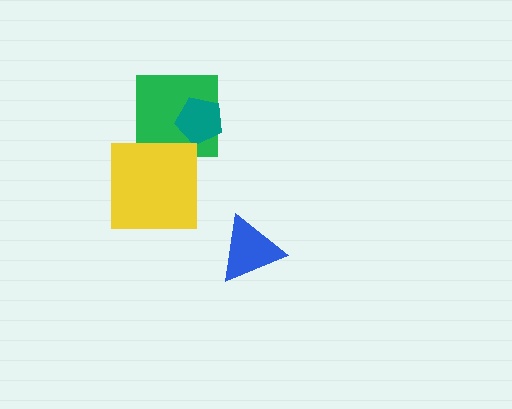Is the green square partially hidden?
Yes, it is partially covered by another shape.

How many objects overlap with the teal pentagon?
1 object overlaps with the teal pentagon.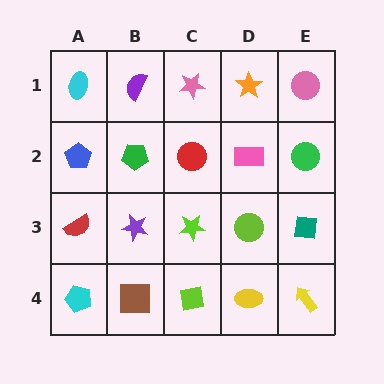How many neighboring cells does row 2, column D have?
4.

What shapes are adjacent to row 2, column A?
A cyan ellipse (row 1, column A), a red semicircle (row 3, column A), a green pentagon (row 2, column B).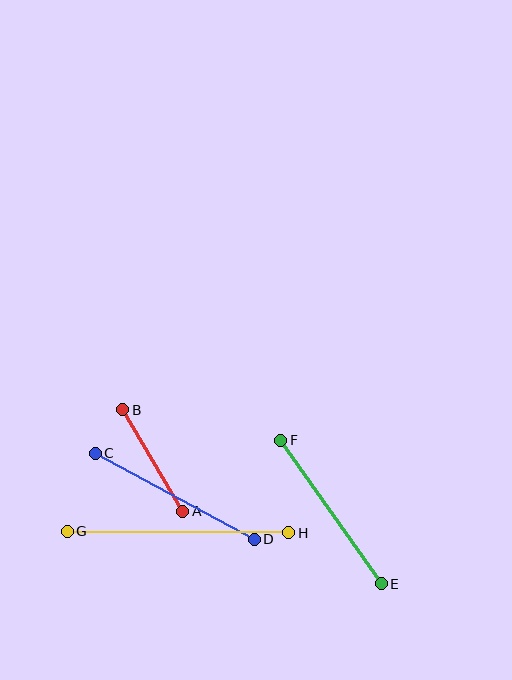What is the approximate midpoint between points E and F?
The midpoint is at approximately (331, 512) pixels.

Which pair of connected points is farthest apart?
Points G and H are farthest apart.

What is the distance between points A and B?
The distance is approximately 118 pixels.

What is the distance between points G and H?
The distance is approximately 221 pixels.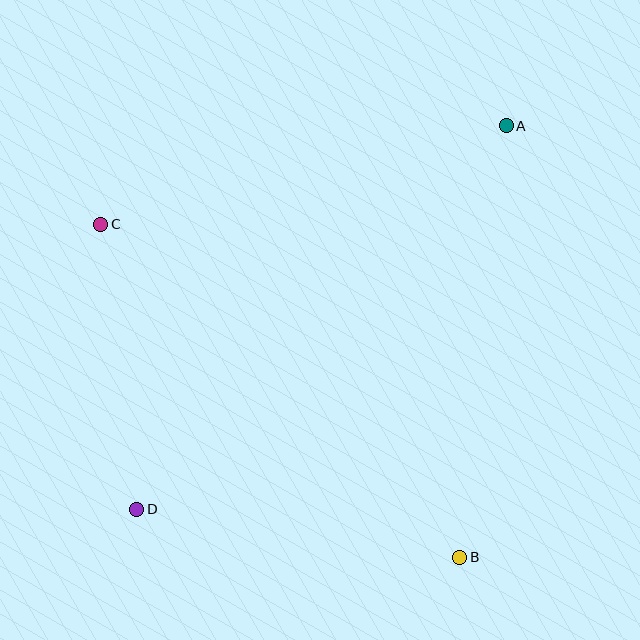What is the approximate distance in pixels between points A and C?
The distance between A and C is approximately 417 pixels.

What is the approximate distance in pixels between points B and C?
The distance between B and C is approximately 489 pixels.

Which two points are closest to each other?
Points C and D are closest to each other.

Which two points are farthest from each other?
Points A and D are farthest from each other.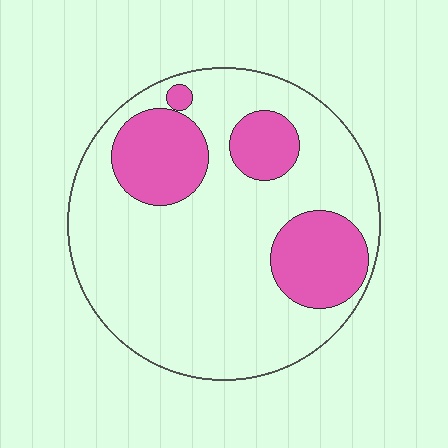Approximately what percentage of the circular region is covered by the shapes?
Approximately 25%.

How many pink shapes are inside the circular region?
4.